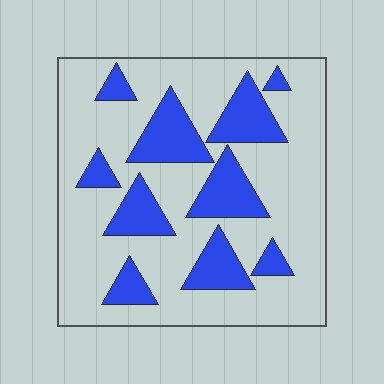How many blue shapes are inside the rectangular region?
10.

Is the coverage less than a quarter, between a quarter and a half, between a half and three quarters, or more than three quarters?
Between a quarter and a half.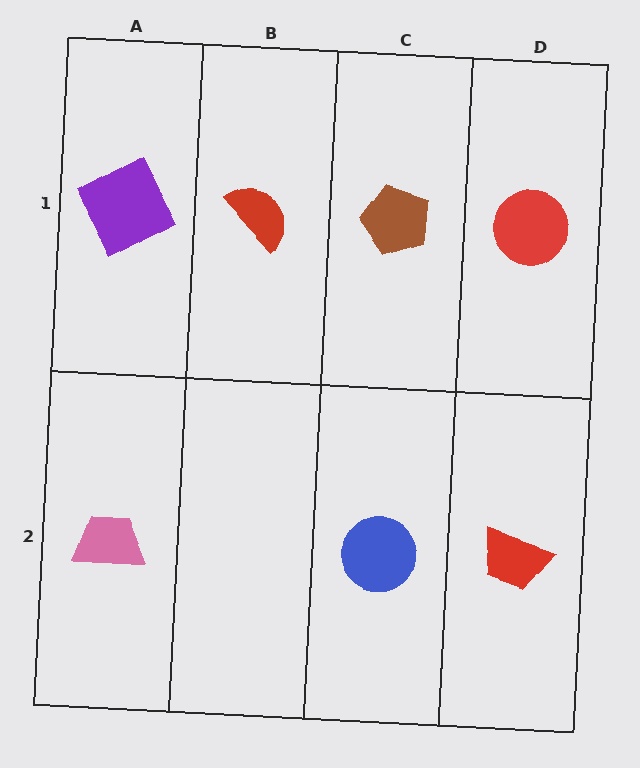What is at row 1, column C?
A brown pentagon.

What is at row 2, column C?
A blue circle.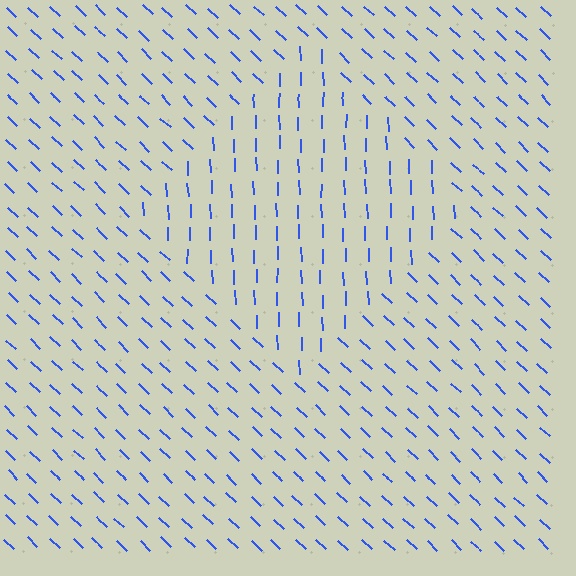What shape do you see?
I see a diamond.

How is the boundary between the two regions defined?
The boundary is defined purely by a change in line orientation (approximately 45 degrees difference). All lines are the same color and thickness.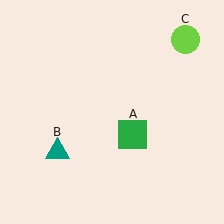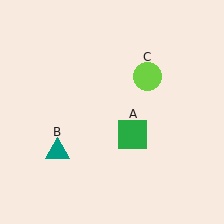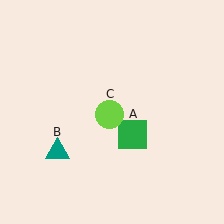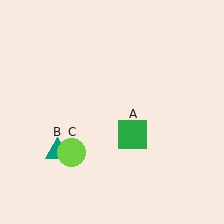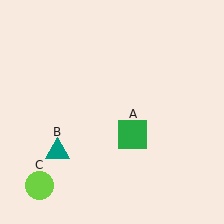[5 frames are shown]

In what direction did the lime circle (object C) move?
The lime circle (object C) moved down and to the left.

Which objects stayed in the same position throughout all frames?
Green square (object A) and teal triangle (object B) remained stationary.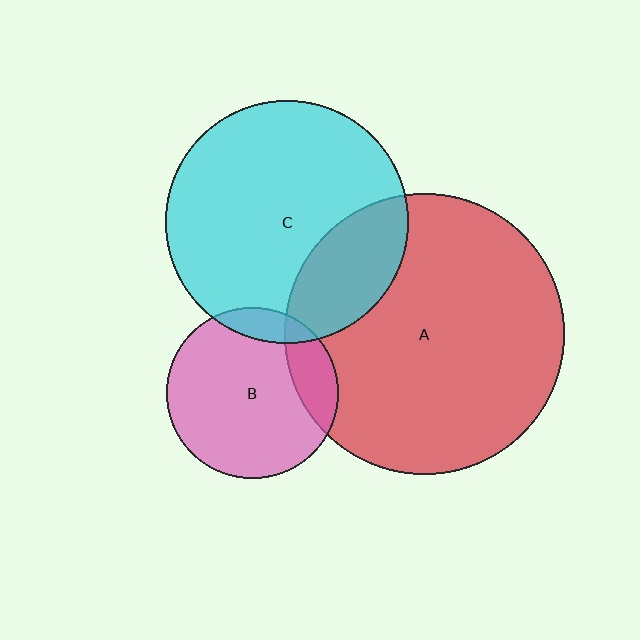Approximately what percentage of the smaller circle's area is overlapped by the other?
Approximately 25%.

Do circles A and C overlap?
Yes.